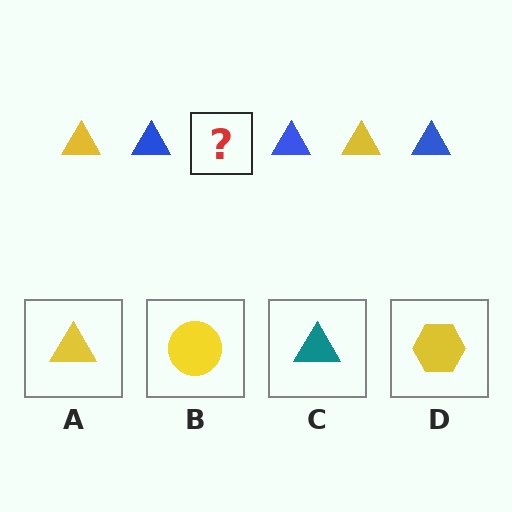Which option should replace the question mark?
Option A.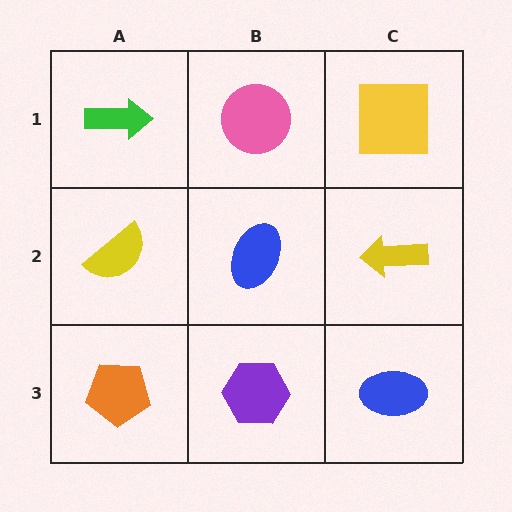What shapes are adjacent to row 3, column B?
A blue ellipse (row 2, column B), an orange pentagon (row 3, column A), a blue ellipse (row 3, column C).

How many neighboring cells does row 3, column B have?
3.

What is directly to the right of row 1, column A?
A pink circle.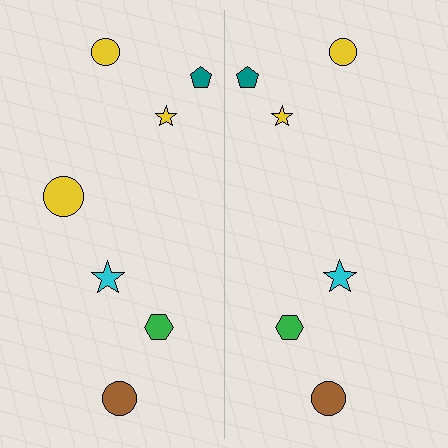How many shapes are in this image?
There are 13 shapes in this image.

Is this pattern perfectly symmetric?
No, the pattern is not perfectly symmetric. A yellow circle is missing from the right side.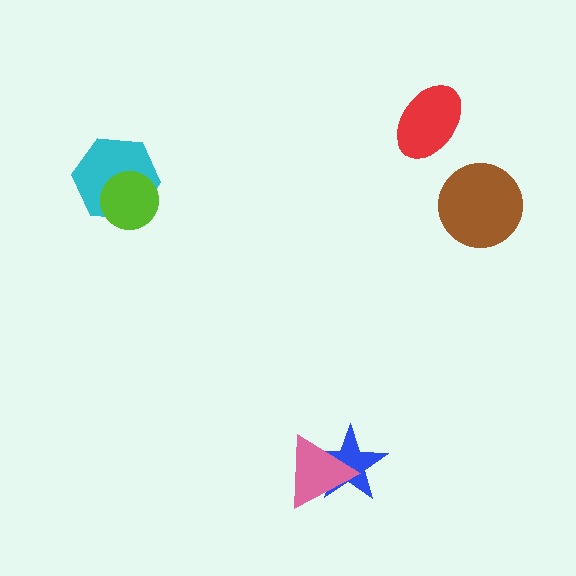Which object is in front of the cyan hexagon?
The lime circle is in front of the cyan hexagon.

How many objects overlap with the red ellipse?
0 objects overlap with the red ellipse.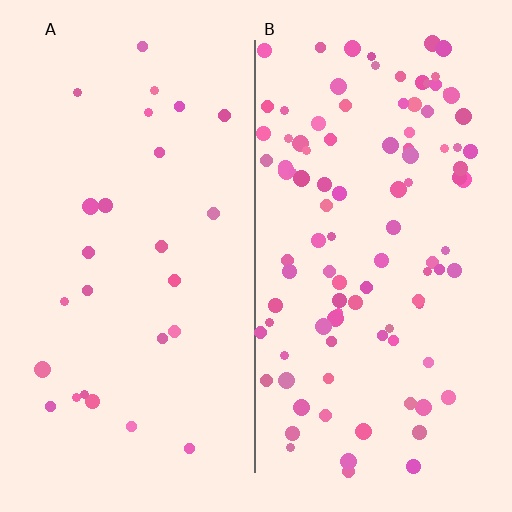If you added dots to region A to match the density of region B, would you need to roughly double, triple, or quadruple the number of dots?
Approximately quadruple.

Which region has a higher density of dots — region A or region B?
B (the right).